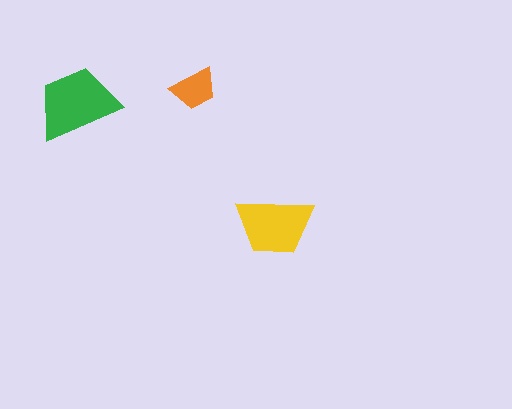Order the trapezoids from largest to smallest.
the green one, the yellow one, the orange one.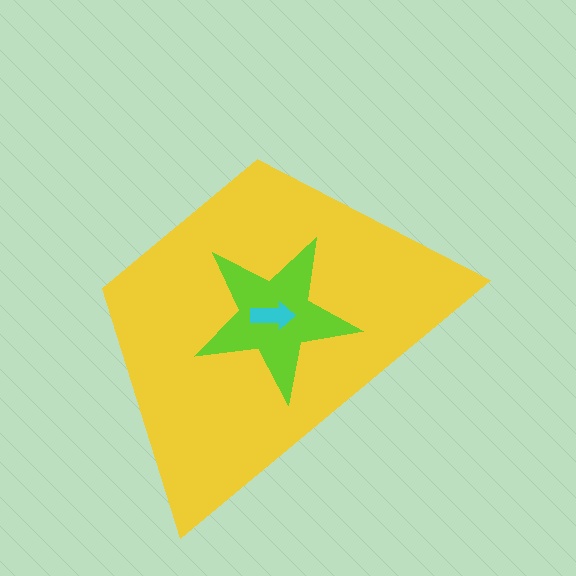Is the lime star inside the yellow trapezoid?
Yes.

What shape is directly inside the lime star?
The cyan arrow.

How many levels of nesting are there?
3.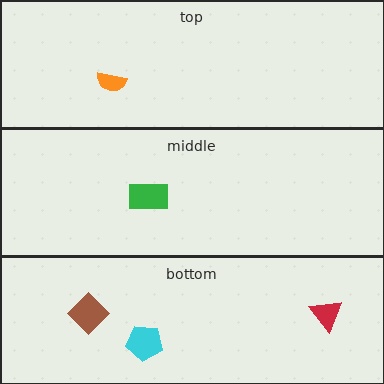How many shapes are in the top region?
1.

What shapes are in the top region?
The orange semicircle.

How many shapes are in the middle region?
1.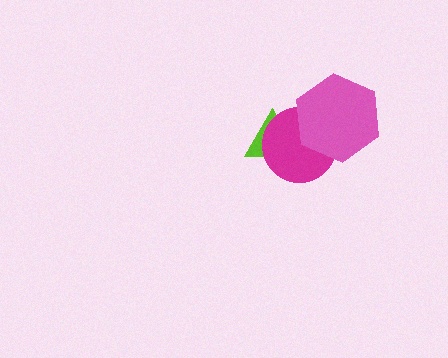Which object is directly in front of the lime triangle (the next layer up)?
The magenta circle is directly in front of the lime triangle.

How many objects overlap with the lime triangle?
2 objects overlap with the lime triangle.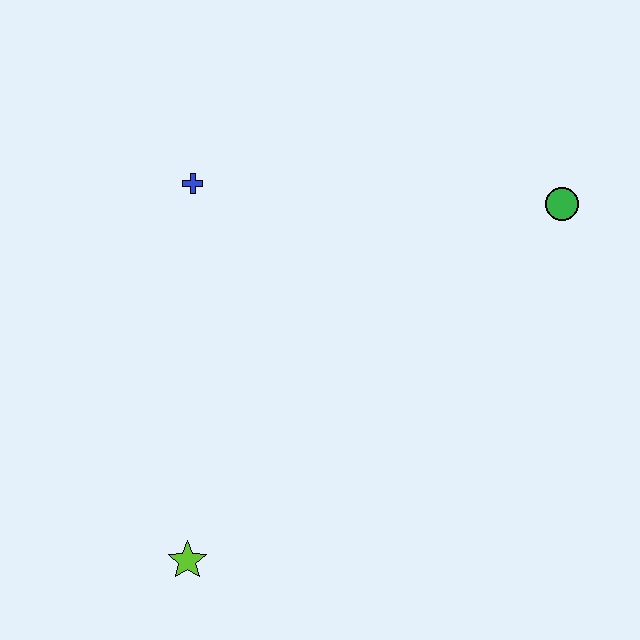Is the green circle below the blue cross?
Yes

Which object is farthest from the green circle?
The lime star is farthest from the green circle.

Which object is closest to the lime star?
The blue cross is closest to the lime star.